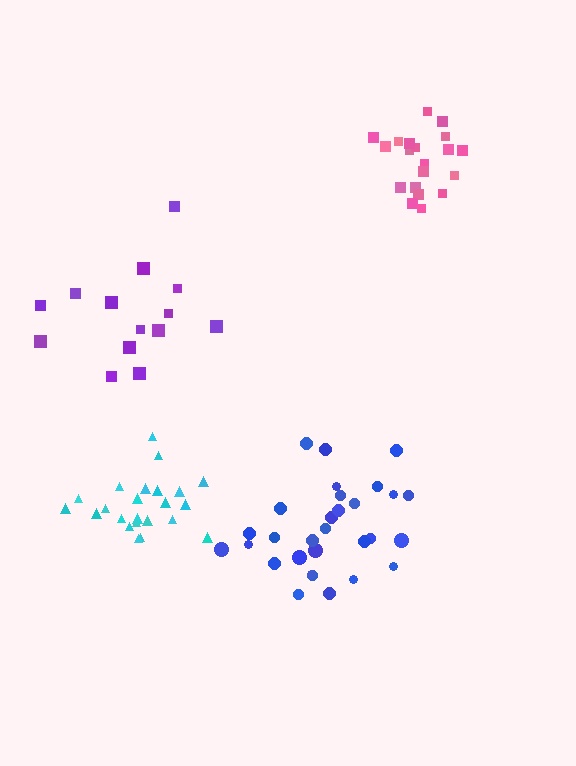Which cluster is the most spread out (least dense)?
Purple.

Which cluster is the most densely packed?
Pink.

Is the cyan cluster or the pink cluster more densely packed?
Pink.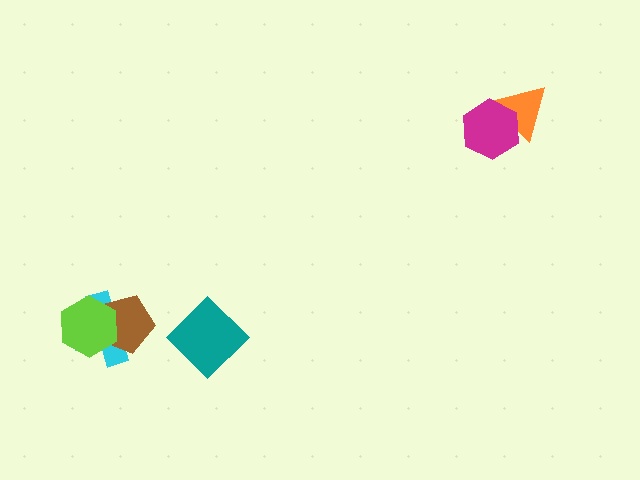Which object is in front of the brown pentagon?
The lime hexagon is in front of the brown pentagon.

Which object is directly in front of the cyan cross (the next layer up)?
The brown pentagon is directly in front of the cyan cross.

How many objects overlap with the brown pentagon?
2 objects overlap with the brown pentagon.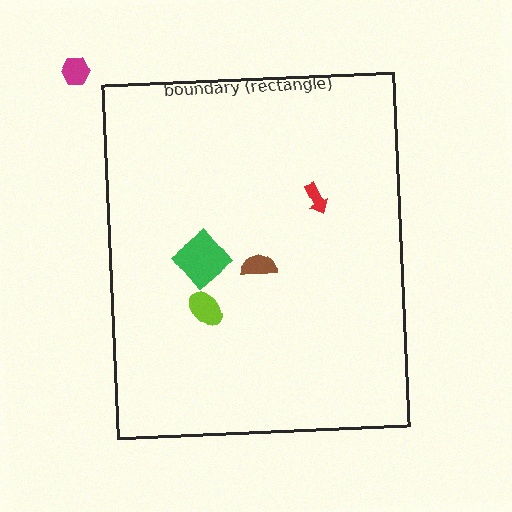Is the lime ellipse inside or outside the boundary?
Inside.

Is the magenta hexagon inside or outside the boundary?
Outside.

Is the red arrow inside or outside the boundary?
Inside.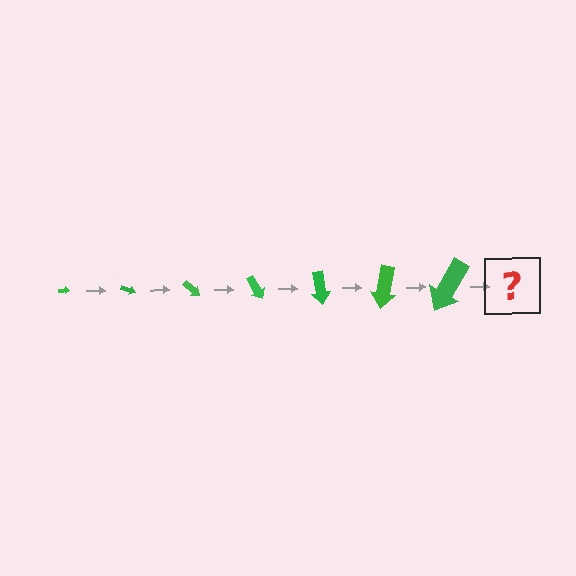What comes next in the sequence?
The next element should be an arrow, larger than the previous one and rotated 140 degrees from the start.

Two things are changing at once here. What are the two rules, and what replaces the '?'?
The two rules are that the arrow grows larger each step and it rotates 20 degrees each step. The '?' should be an arrow, larger than the previous one and rotated 140 degrees from the start.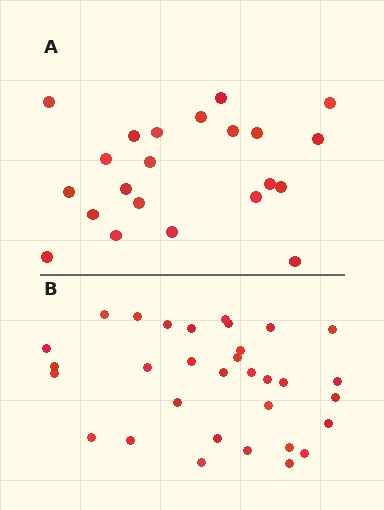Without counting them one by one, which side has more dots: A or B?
Region B (the bottom region) has more dots.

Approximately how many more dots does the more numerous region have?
Region B has roughly 10 or so more dots than region A.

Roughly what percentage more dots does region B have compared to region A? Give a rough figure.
About 45% more.